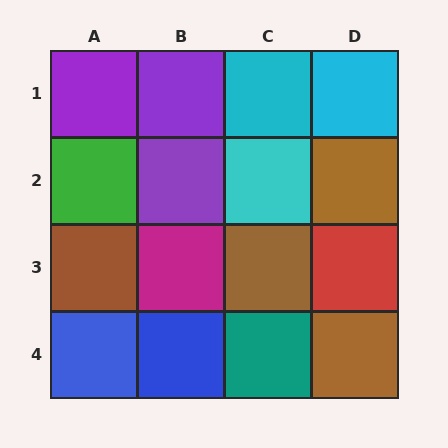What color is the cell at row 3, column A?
Brown.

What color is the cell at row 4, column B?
Blue.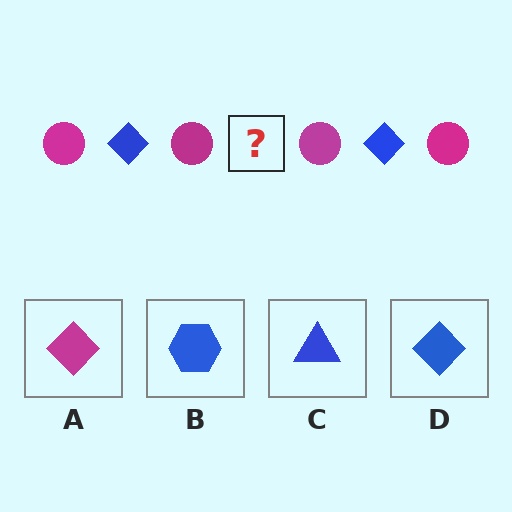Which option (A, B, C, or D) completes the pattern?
D.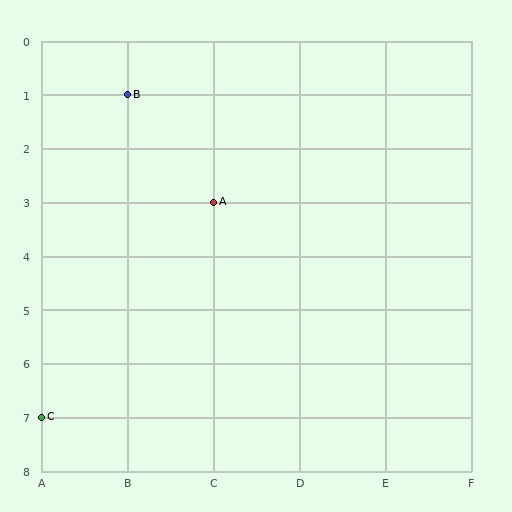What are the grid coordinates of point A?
Point A is at grid coordinates (C, 3).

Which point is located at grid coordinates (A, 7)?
Point C is at (A, 7).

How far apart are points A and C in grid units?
Points A and C are 2 columns and 4 rows apart (about 4.5 grid units diagonally).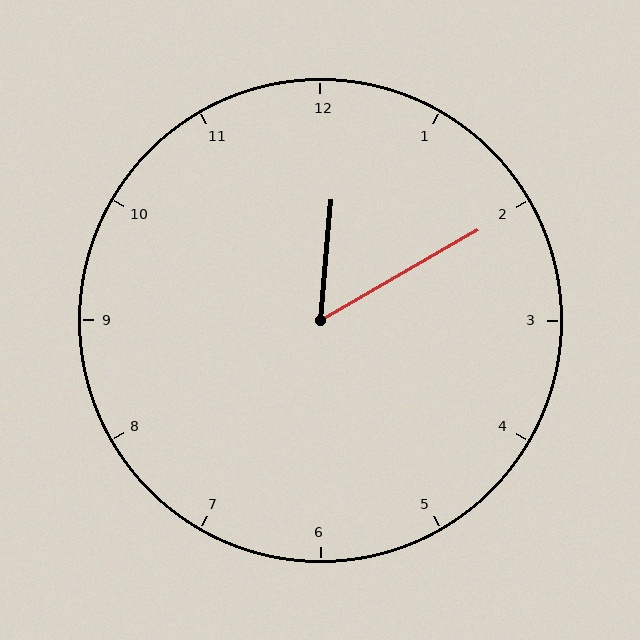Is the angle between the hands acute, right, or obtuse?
It is acute.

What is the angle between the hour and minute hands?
Approximately 55 degrees.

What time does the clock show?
12:10.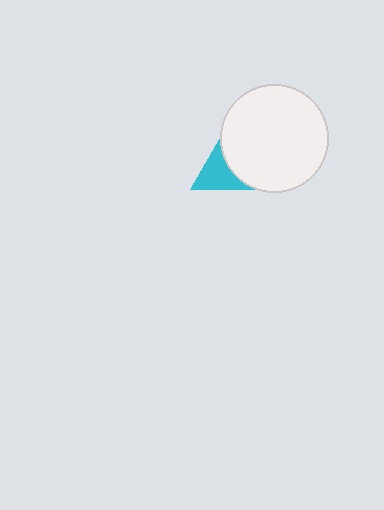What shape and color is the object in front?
The object in front is a white circle.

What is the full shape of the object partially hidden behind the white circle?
The partially hidden object is a cyan triangle.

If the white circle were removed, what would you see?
You would see the complete cyan triangle.